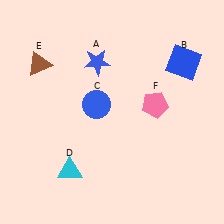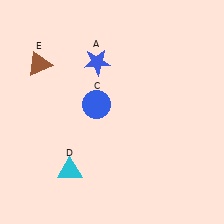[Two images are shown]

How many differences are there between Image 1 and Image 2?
There are 2 differences between the two images.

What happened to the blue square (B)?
The blue square (B) was removed in Image 2. It was in the top-right area of Image 1.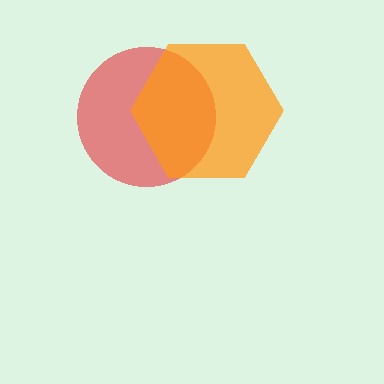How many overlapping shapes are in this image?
There are 2 overlapping shapes in the image.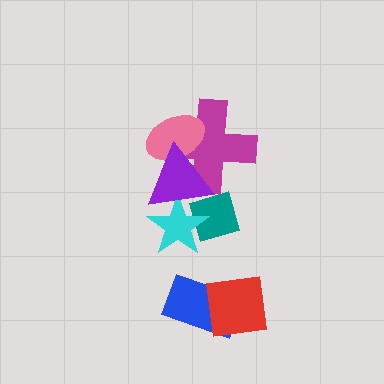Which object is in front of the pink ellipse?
The purple triangle is in front of the pink ellipse.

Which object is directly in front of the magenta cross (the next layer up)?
The pink ellipse is directly in front of the magenta cross.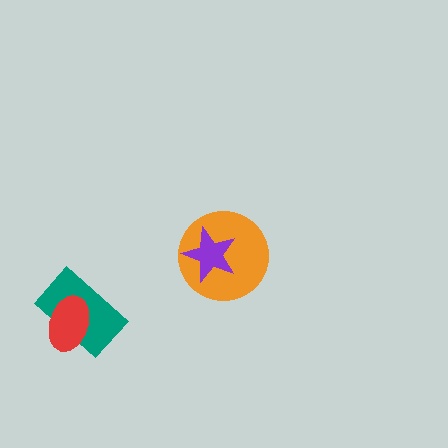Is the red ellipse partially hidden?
No, no other shape covers it.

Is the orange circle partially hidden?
Yes, it is partially covered by another shape.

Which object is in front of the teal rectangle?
The red ellipse is in front of the teal rectangle.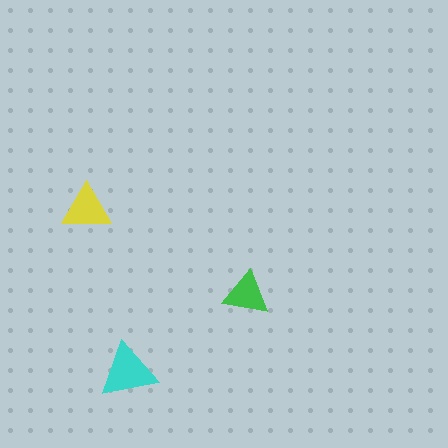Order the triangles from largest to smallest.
the cyan one, the yellow one, the green one.